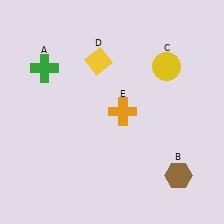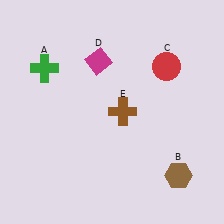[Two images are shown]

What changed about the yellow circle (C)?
In Image 1, C is yellow. In Image 2, it changed to red.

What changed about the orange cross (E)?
In Image 1, E is orange. In Image 2, it changed to brown.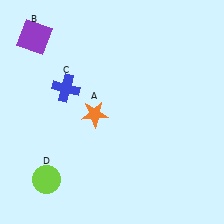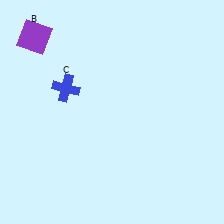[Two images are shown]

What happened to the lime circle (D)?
The lime circle (D) was removed in Image 2. It was in the bottom-left area of Image 1.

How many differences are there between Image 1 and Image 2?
There are 2 differences between the two images.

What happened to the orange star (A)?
The orange star (A) was removed in Image 2. It was in the bottom-left area of Image 1.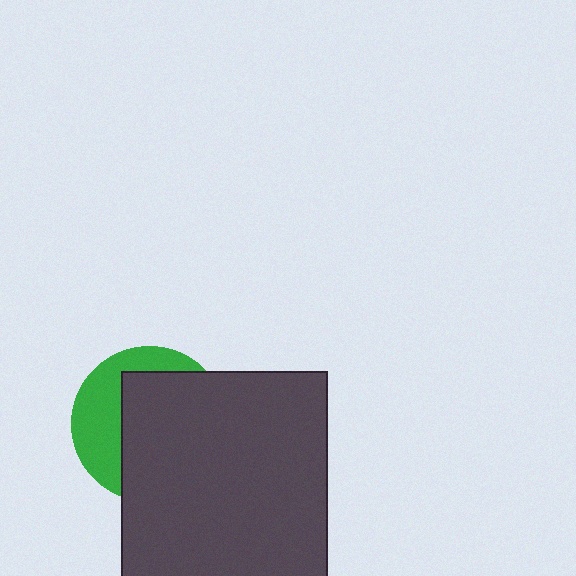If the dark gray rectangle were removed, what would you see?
You would see the complete green circle.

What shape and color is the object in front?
The object in front is a dark gray rectangle.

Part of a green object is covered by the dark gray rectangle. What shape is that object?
It is a circle.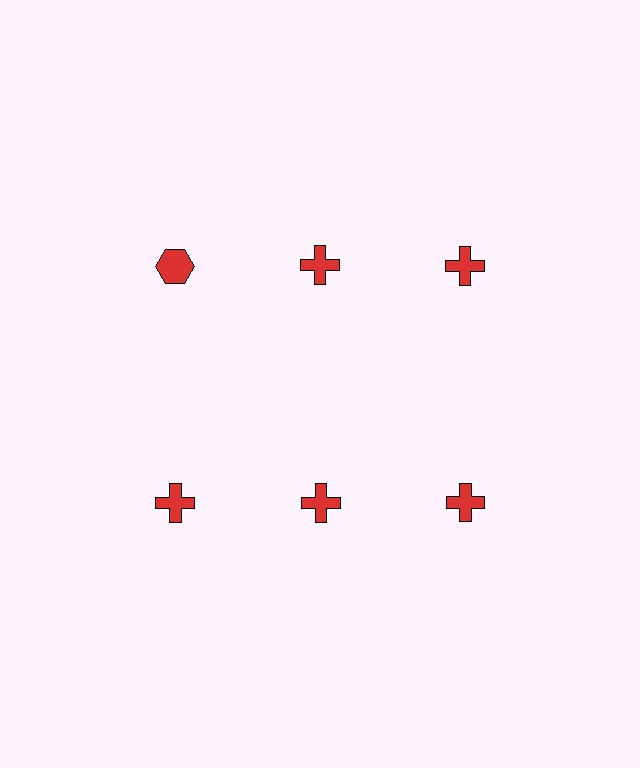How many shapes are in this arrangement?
There are 6 shapes arranged in a grid pattern.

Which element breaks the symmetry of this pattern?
The red hexagon in the top row, leftmost column breaks the symmetry. All other shapes are red crosses.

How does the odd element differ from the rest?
It has a different shape: hexagon instead of cross.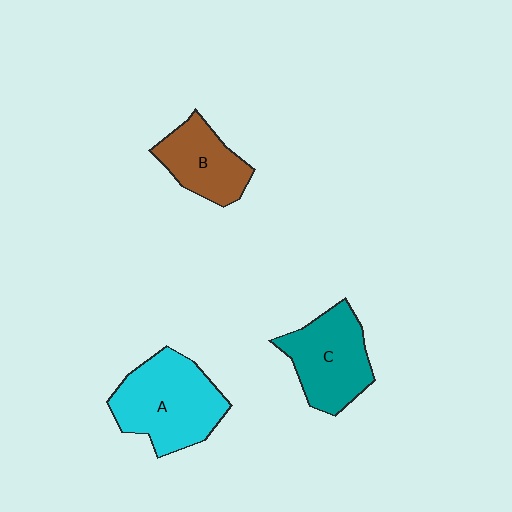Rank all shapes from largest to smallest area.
From largest to smallest: A (cyan), C (teal), B (brown).